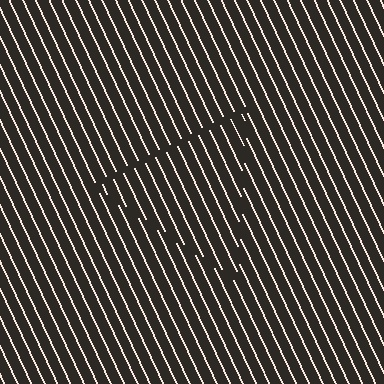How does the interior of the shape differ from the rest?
The interior of the shape contains the same grating, shifted by half a period — the contour is defined by the phase discontinuity where line-ends from the inner and outer gratings abut.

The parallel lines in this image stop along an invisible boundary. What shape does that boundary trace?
An illusory triangle. The interior of the shape contains the same grating, shifted by half a period — the contour is defined by the phase discontinuity where line-ends from the inner and outer gratings abut.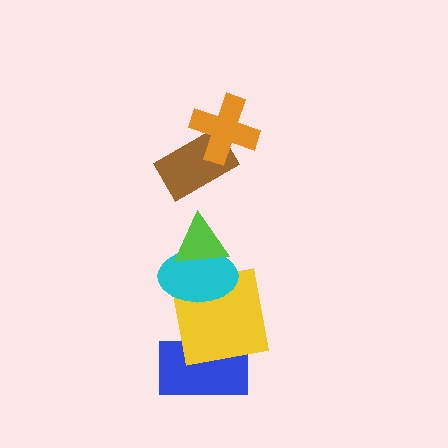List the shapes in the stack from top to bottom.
From top to bottom: the orange cross, the brown rectangle, the lime triangle, the cyan ellipse, the yellow square, the blue rectangle.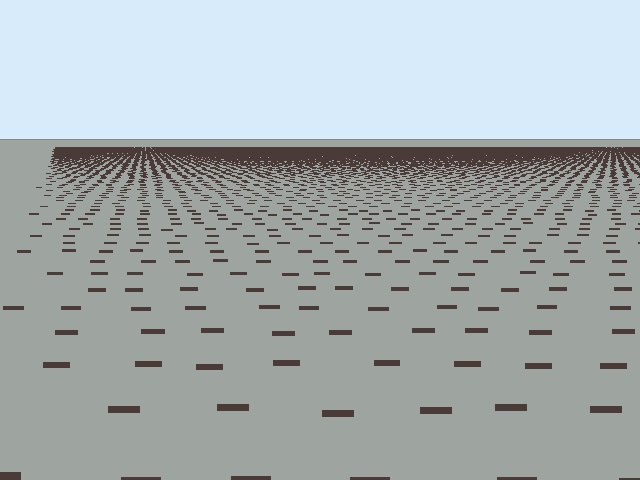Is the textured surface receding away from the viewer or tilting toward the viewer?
The surface is receding away from the viewer. Texture elements get smaller and denser toward the top.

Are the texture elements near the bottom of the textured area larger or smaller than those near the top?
Larger. Near the bottom, elements are closer to the viewer and appear at a bigger on-screen size.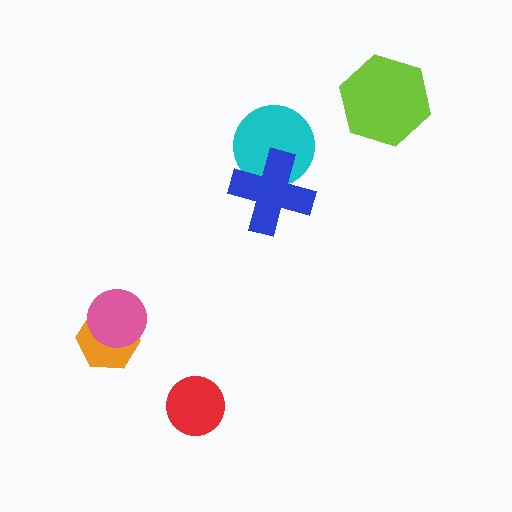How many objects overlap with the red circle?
0 objects overlap with the red circle.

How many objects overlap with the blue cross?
1 object overlaps with the blue cross.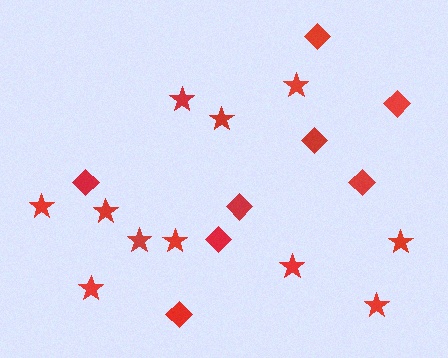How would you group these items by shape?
There are 2 groups: one group of diamonds (8) and one group of stars (11).